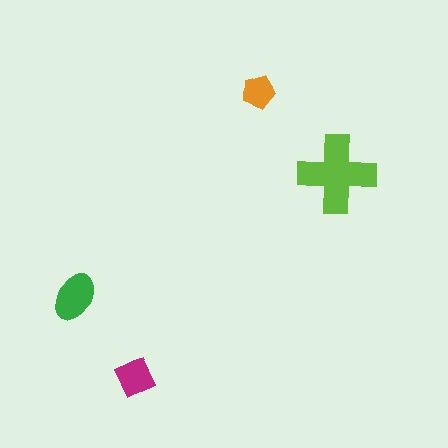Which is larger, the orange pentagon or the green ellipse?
The green ellipse.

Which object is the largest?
The lime cross.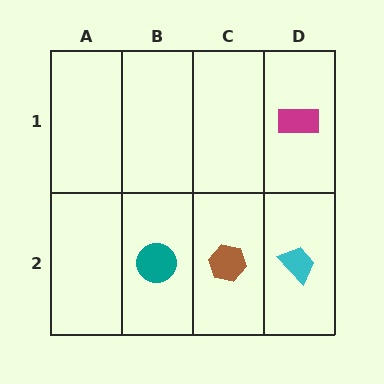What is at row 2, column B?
A teal circle.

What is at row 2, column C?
A brown hexagon.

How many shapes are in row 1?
1 shape.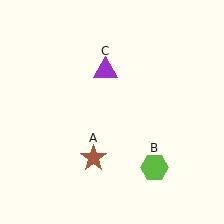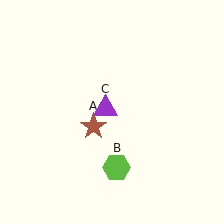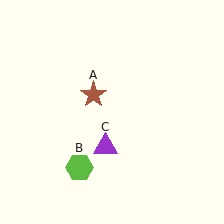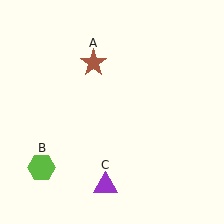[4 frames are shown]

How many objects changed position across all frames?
3 objects changed position: brown star (object A), lime hexagon (object B), purple triangle (object C).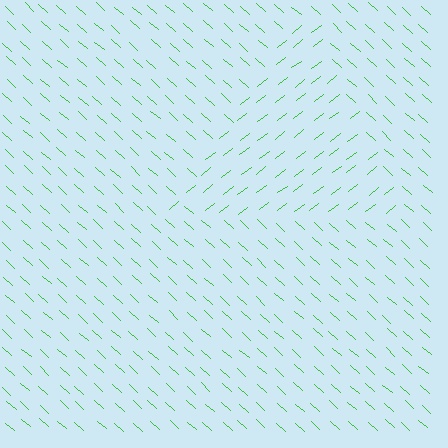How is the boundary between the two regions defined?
The boundary is defined purely by a change in line orientation (approximately 79 degrees difference). All lines are the same color and thickness.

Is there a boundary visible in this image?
Yes, there is a texture boundary formed by a change in line orientation.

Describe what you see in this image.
The image is filled with small green line segments. A triangle region in the image has lines oriented differently from the surrounding lines, creating a visible texture boundary.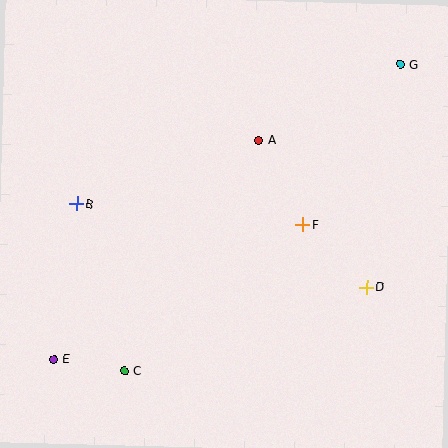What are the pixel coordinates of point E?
Point E is at (54, 359).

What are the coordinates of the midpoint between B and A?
The midpoint between B and A is at (168, 172).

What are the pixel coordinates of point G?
Point G is at (401, 64).